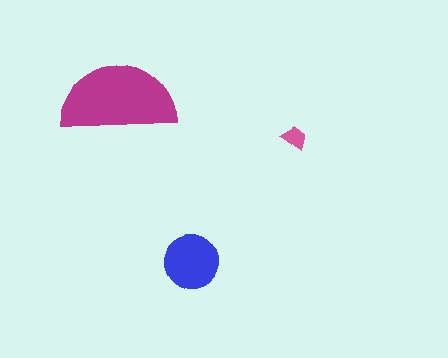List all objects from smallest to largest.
The pink trapezoid, the blue circle, the magenta semicircle.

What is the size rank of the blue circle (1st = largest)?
2nd.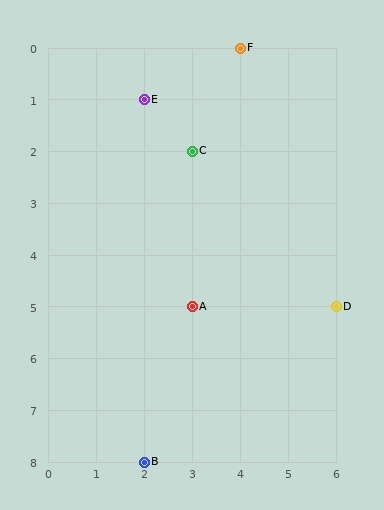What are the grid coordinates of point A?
Point A is at grid coordinates (3, 5).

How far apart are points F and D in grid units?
Points F and D are 2 columns and 5 rows apart (about 5.4 grid units diagonally).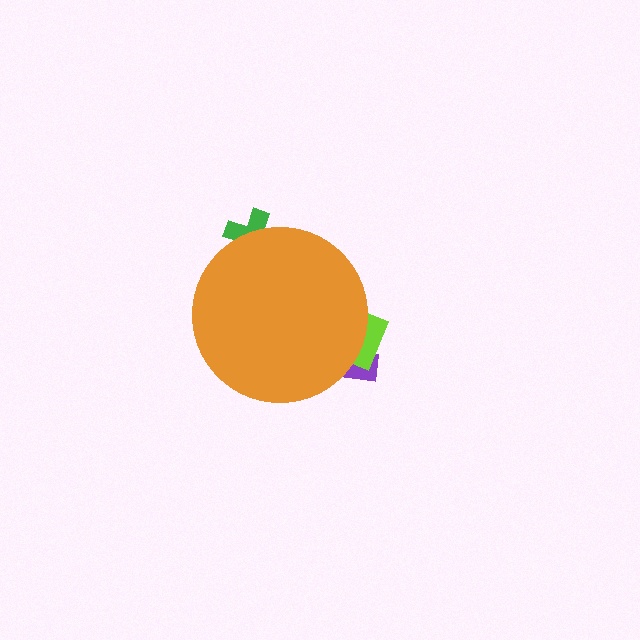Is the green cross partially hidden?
Yes, the green cross is partially hidden behind the orange circle.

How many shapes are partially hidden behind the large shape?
3 shapes are partially hidden.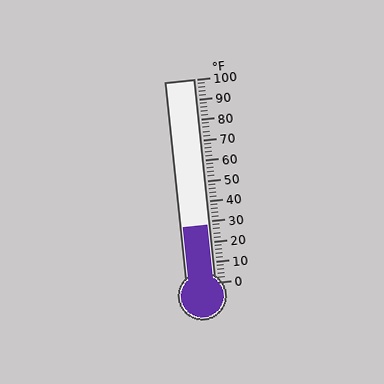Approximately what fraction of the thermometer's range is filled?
The thermometer is filled to approximately 30% of its range.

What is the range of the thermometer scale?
The thermometer scale ranges from 0°F to 100°F.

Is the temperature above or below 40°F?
The temperature is below 40°F.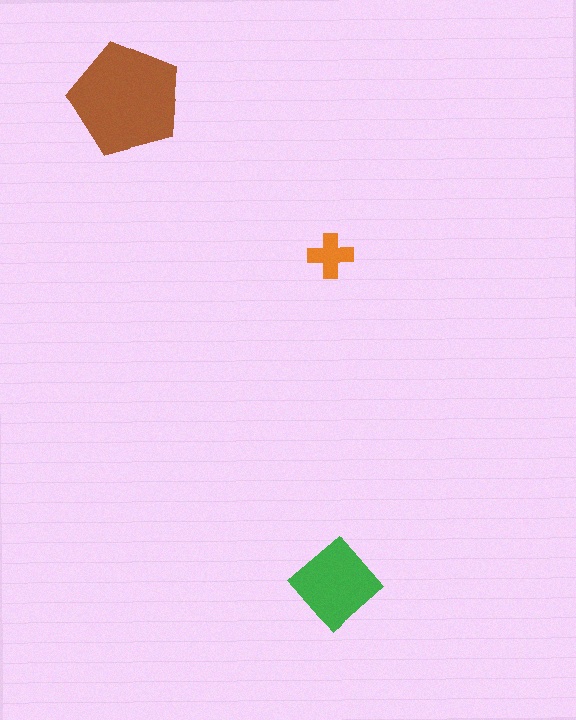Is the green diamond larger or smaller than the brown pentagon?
Smaller.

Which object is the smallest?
The orange cross.